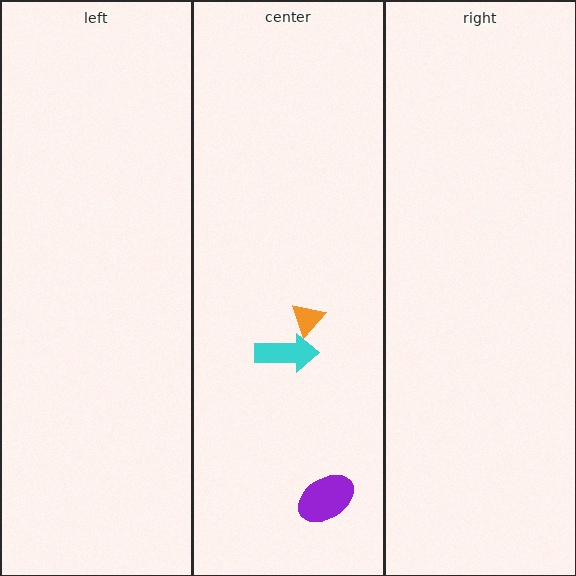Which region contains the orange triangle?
The center region.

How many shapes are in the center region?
3.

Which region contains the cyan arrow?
The center region.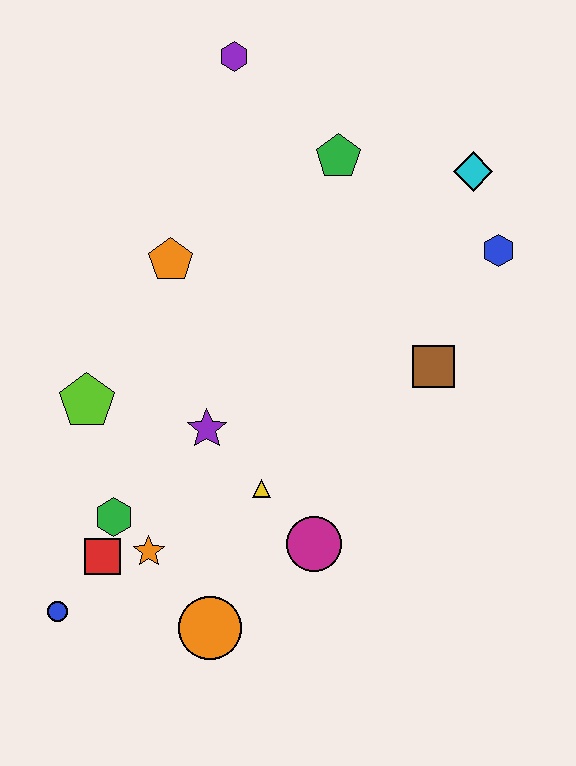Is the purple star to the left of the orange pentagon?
No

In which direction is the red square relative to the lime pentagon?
The red square is below the lime pentagon.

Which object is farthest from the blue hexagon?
The blue circle is farthest from the blue hexagon.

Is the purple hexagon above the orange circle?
Yes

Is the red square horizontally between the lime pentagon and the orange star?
Yes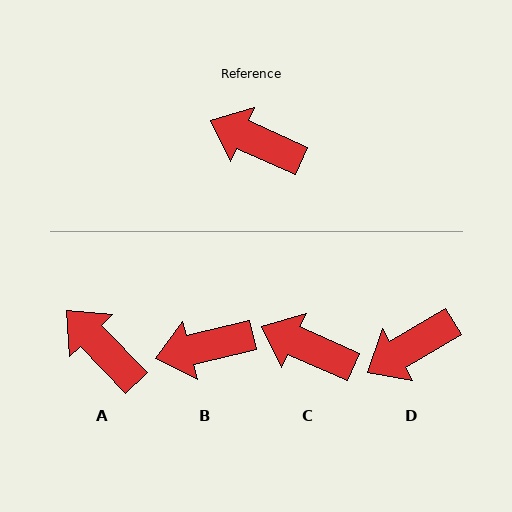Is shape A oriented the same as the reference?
No, it is off by about 22 degrees.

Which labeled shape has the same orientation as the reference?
C.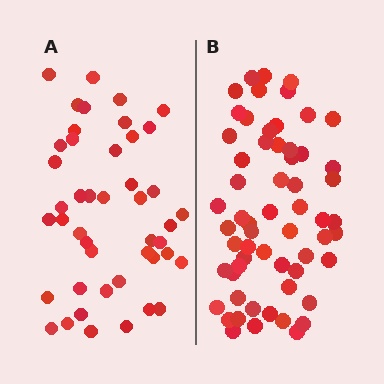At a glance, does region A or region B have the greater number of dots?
Region B (the right region) has more dots.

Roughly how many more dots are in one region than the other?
Region B has approximately 15 more dots than region A.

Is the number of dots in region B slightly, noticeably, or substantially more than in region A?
Region B has noticeably more, but not dramatically so. The ratio is roughly 1.3 to 1.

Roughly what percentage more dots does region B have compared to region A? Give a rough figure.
About 35% more.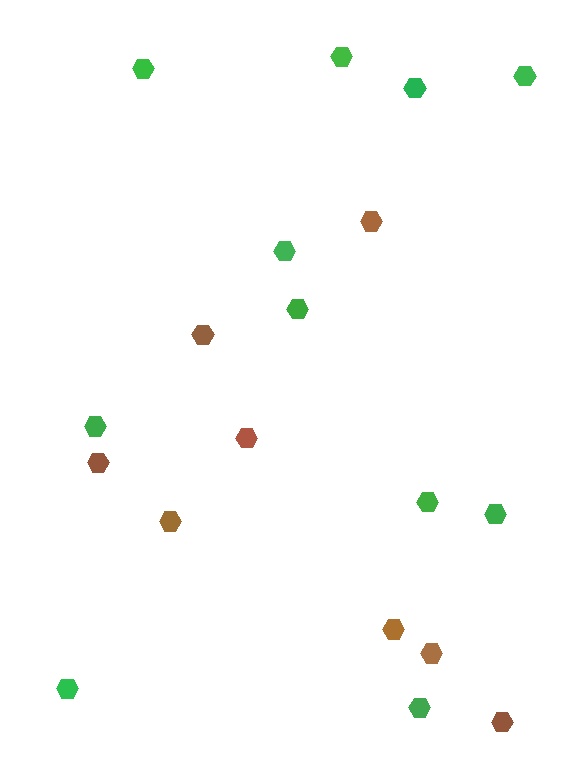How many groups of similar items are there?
There are 2 groups: one group of green hexagons (11) and one group of brown hexagons (8).